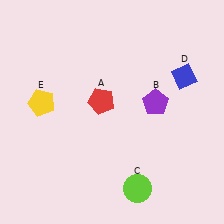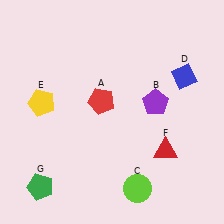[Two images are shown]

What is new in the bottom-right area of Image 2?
A red triangle (F) was added in the bottom-right area of Image 2.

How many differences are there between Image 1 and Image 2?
There are 2 differences between the two images.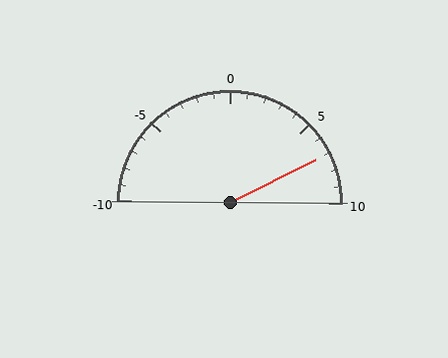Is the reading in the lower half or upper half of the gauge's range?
The reading is in the upper half of the range (-10 to 10).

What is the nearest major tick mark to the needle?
The nearest major tick mark is 5.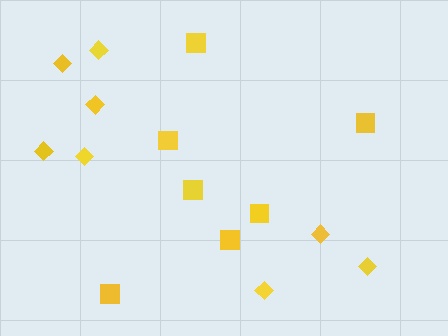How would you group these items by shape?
There are 2 groups: one group of diamonds (8) and one group of squares (7).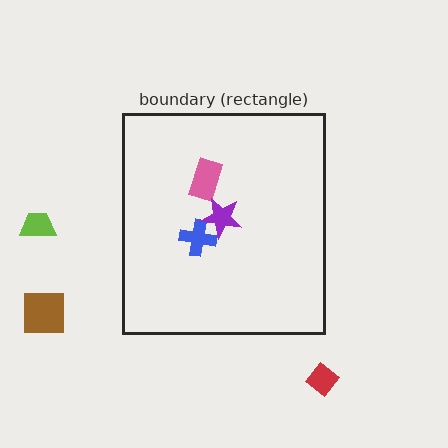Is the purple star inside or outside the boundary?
Inside.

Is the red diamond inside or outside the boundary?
Outside.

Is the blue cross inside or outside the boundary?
Inside.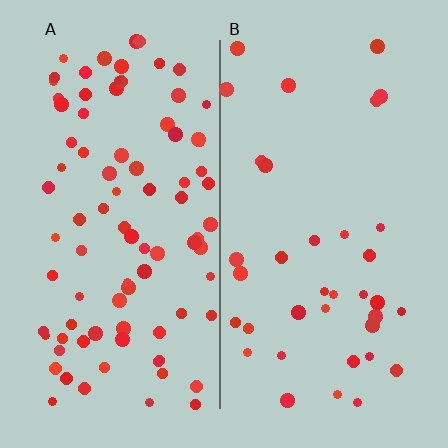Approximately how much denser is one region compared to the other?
Approximately 2.4× — region A over region B.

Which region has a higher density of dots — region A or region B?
A (the left).